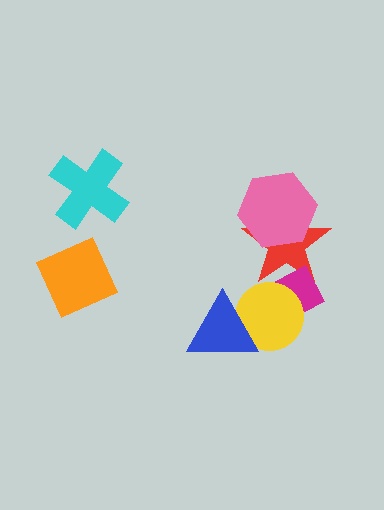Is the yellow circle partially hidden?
Yes, it is partially covered by another shape.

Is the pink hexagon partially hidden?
No, no other shape covers it.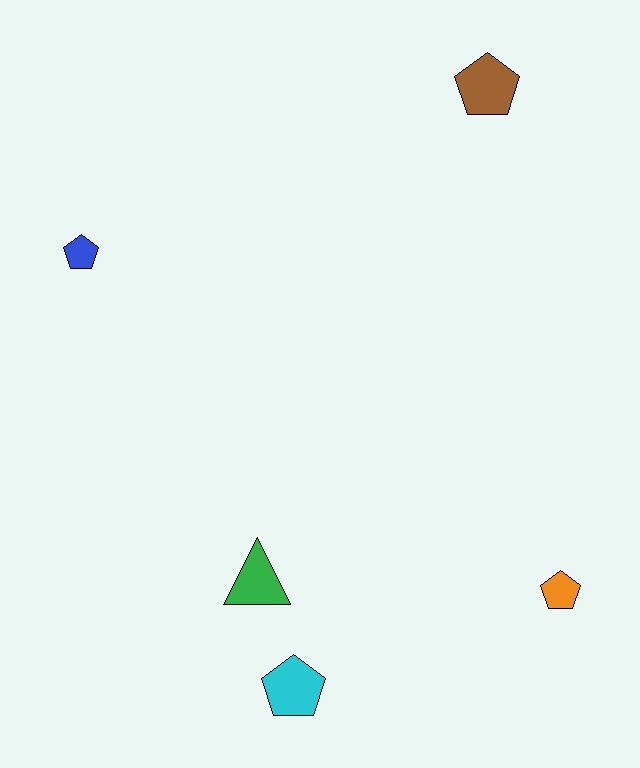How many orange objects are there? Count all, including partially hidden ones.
There is 1 orange object.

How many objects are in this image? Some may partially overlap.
There are 5 objects.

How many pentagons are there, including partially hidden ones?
There are 4 pentagons.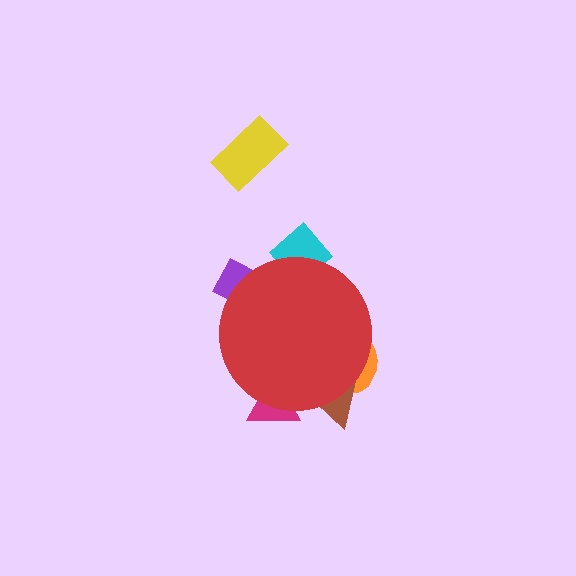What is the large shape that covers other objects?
A red circle.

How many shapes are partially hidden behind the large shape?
5 shapes are partially hidden.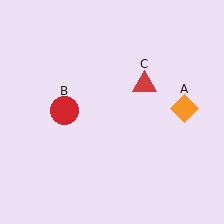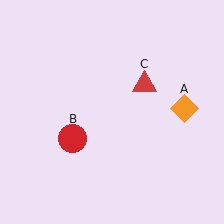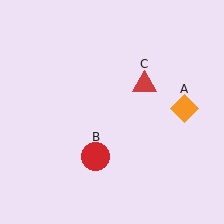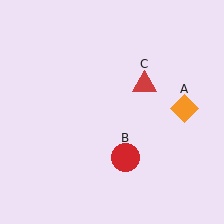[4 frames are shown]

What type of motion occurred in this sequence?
The red circle (object B) rotated counterclockwise around the center of the scene.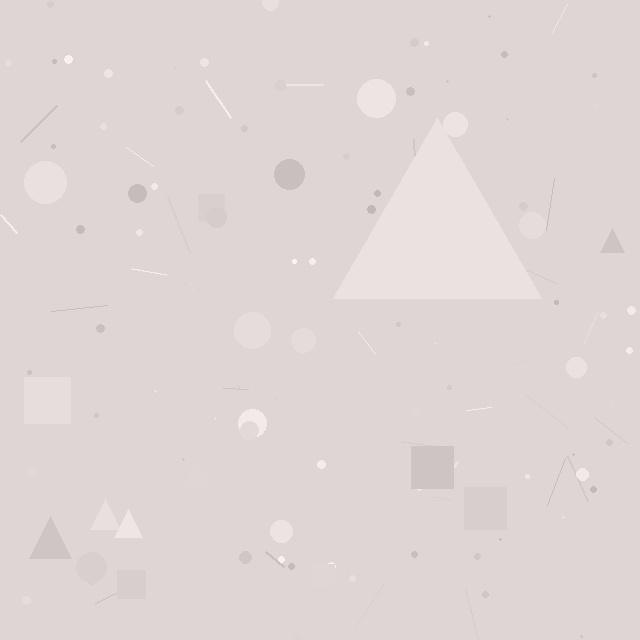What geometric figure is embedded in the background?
A triangle is embedded in the background.